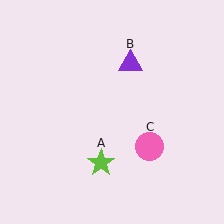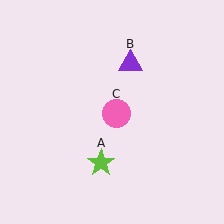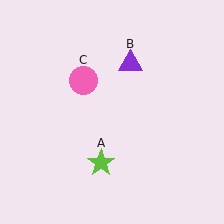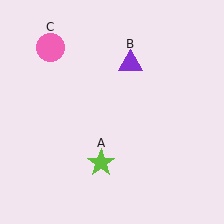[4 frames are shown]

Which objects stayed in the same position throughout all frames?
Lime star (object A) and purple triangle (object B) remained stationary.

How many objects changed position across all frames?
1 object changed position: pink circle (object C).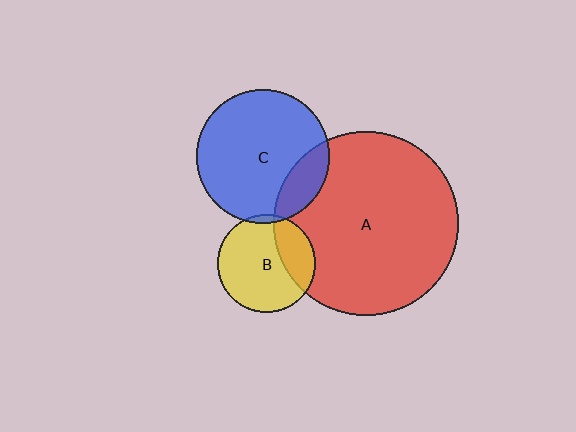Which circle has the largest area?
Circle A (red).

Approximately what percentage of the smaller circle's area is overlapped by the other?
Approximately 20%.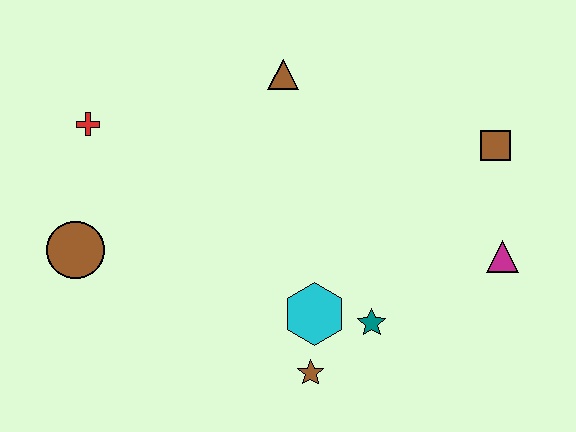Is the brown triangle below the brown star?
No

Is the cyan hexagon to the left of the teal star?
Yes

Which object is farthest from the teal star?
The red cross is farthest from the teal star.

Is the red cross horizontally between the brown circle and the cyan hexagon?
Yes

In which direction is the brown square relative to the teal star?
The brown square is above the teal star.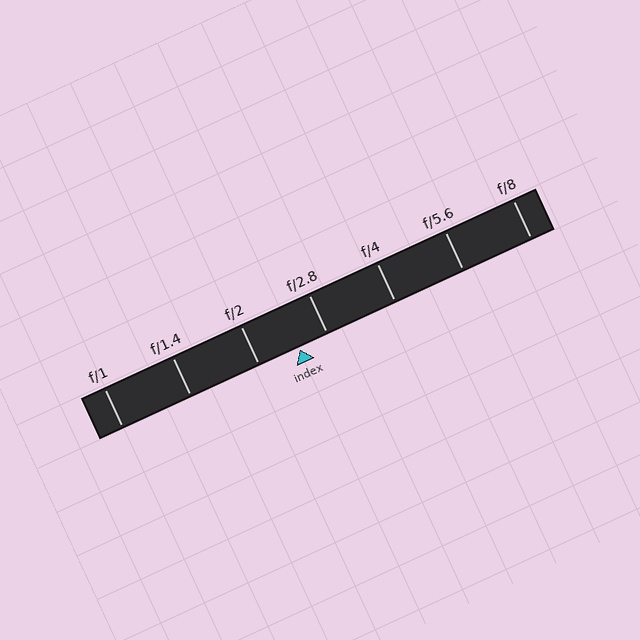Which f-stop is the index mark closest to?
The index mark is closest to f/2.8.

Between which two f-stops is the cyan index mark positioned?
The index mark is between f/2 and f/2.8.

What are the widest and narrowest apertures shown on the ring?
The widest aperture shown is f/1 and the narrowest is f/8.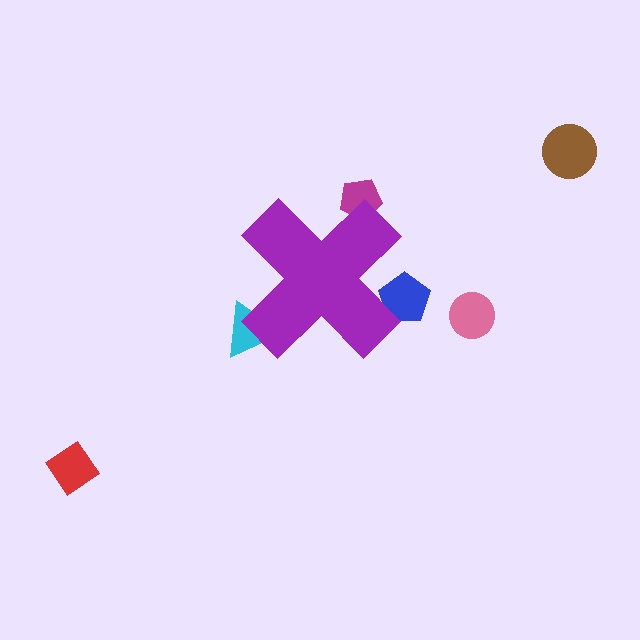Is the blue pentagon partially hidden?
Yes, the blue pentagon is partially hidden behind the purple cross.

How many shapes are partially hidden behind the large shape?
3 shapes are partially hidden.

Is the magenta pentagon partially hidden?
Yes, the magenta pentagon is partially hidden behind the purple cross.